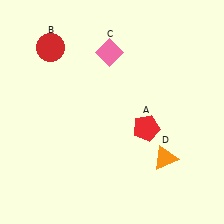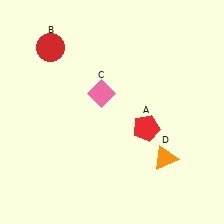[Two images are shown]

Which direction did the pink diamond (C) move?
The pink diamond (C) moved down.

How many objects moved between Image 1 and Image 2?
1 object moved between the two images.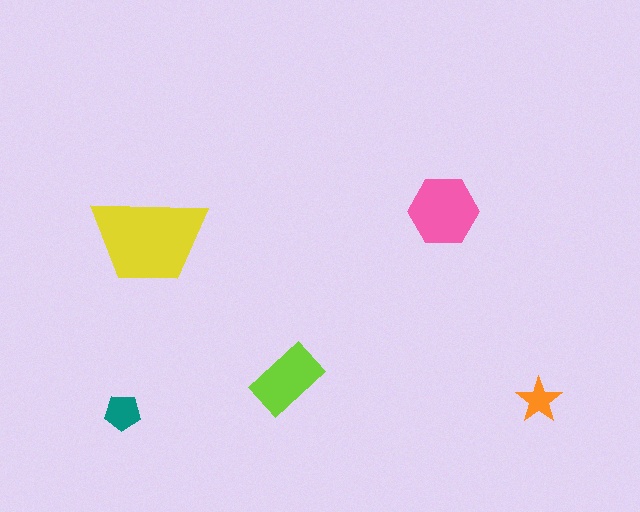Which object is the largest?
The yellow trapezoid.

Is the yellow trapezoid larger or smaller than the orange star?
Larger.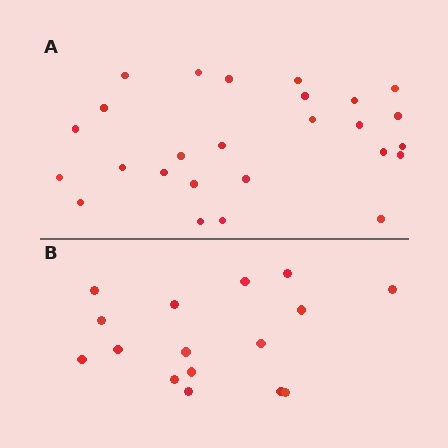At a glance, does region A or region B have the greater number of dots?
Region A (the top region) has more dots.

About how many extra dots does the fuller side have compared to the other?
Region A has roughly 10 or so more dots than region B.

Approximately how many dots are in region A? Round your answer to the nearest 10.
About 30 dots. (The exact count is 26, which rounds to 30.)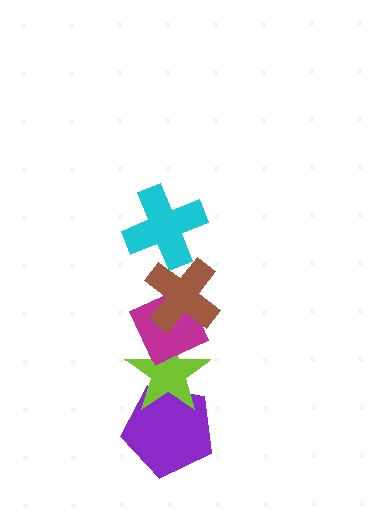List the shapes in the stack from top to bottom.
From top to bottom: the cyan cross, the brown cross, the magenta diamond, the lime star, the purple pentagon.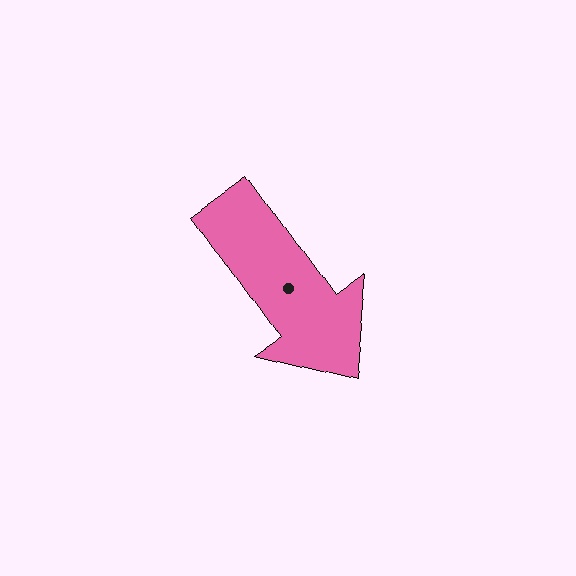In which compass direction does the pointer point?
Southeast.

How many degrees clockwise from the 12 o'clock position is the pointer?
Approximately 145 degrees.